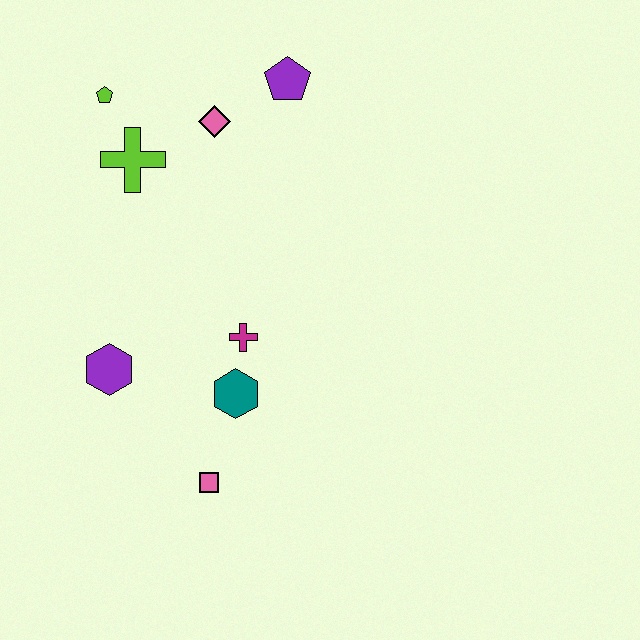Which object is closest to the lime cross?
The lime pentagon is closest to the lime cross.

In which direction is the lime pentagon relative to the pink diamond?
The lime pentagon is to the left of the pink diamond.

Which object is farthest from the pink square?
The purple pentagon is farthest from the pink square.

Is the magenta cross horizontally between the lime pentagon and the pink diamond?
No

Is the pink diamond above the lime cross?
Yes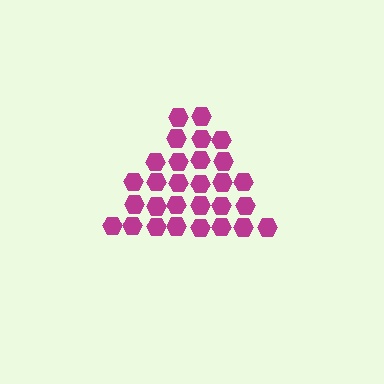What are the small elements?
The small elements are hexagons.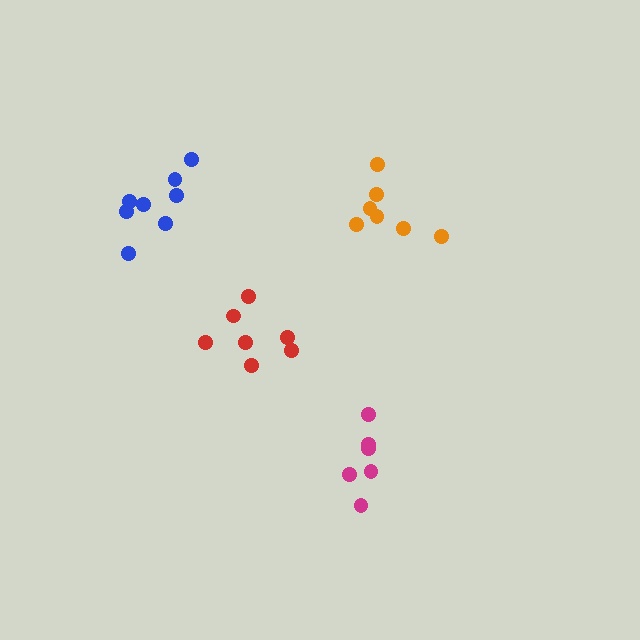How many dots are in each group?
Group 1: 6 dots, Group 2: 7 dots, Group 3: 7 dots, Group 4: 8 dots (28 total).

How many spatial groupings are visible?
There are 4 spatial groupings.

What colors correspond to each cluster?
The clusters are colored: magenta, orange, red, blue.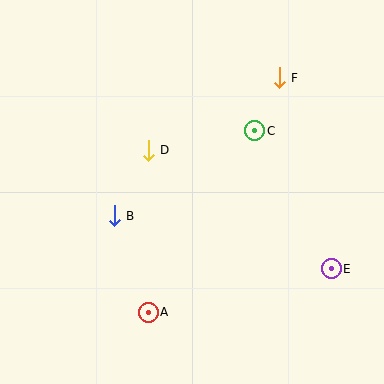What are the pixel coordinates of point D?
Point D is at (148, 150).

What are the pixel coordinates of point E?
Point E is at (331, 269).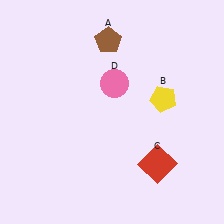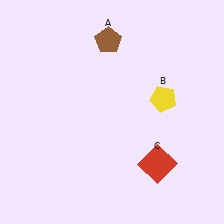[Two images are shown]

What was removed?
The pink circle (D) was removed in Image 2.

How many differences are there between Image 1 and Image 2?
There is 1 difference between the two images.